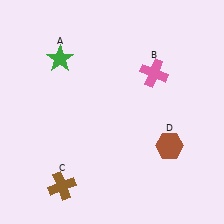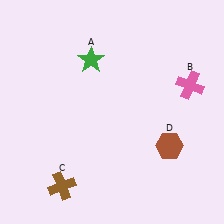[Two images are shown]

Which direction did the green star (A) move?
The green star (A) moved right.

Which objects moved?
The objects that moved are: the green star (A), the pink cross (B).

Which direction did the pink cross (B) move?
The pink cross (B) moved right.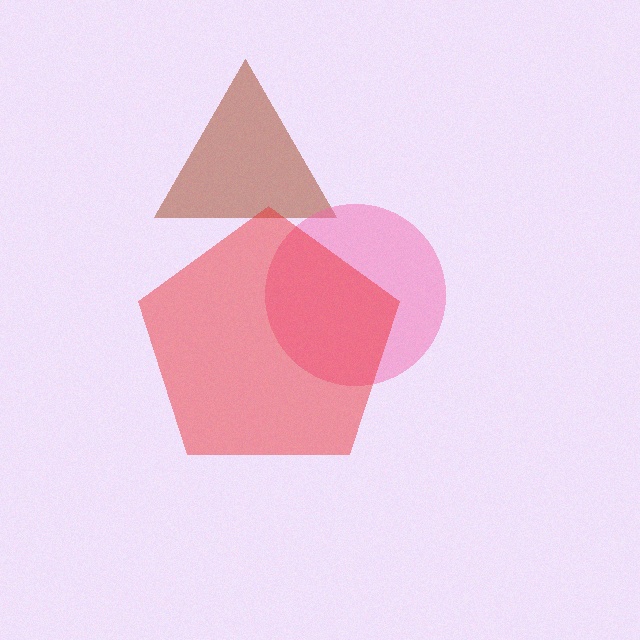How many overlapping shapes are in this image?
There are 3 overlapping shapes in the image.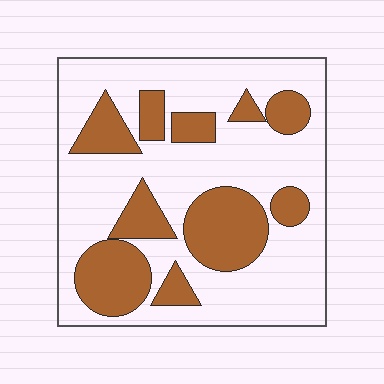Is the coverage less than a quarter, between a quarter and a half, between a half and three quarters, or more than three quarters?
Between a quarter and a half.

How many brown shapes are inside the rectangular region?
10.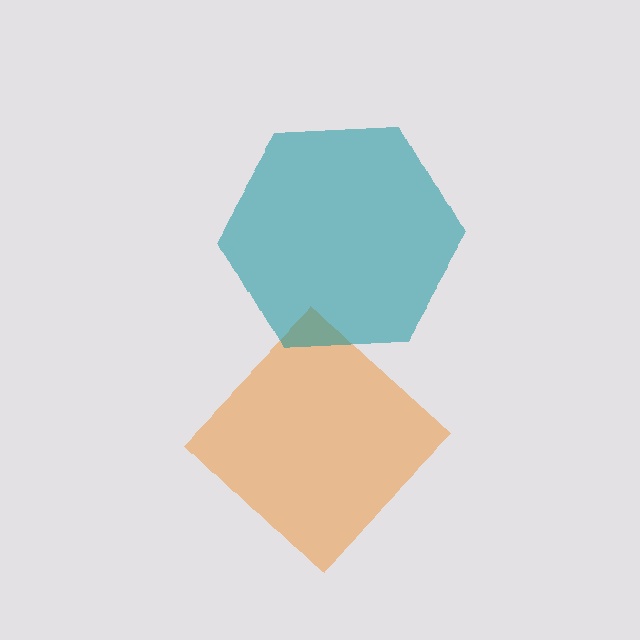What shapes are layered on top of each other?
The layered shapes are: an orange diamond, a teal hexagon.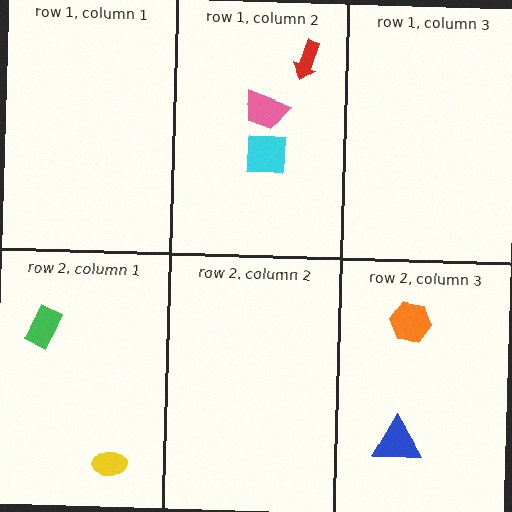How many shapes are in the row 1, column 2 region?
3.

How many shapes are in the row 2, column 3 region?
2.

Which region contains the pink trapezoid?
The row 1, column 2 region.